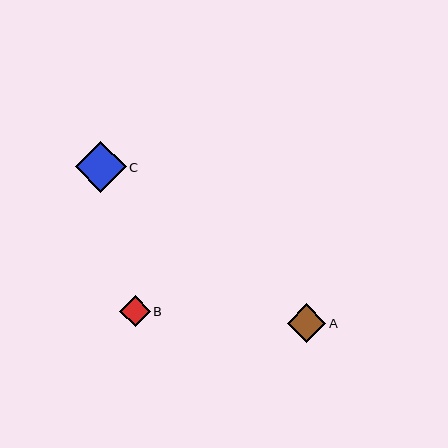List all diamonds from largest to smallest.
From largest to smallest: C, A, B.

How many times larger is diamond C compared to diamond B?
Diamond C is approximately 1.7 times the size of diamond B.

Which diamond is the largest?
Diamond C is the largest with a size of approximately 51 pixels.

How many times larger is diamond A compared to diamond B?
Diamond A is approximately 1.3 times the size of diamond B.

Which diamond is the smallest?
Diamond B is the smallest with a size of approximately 30 pixels.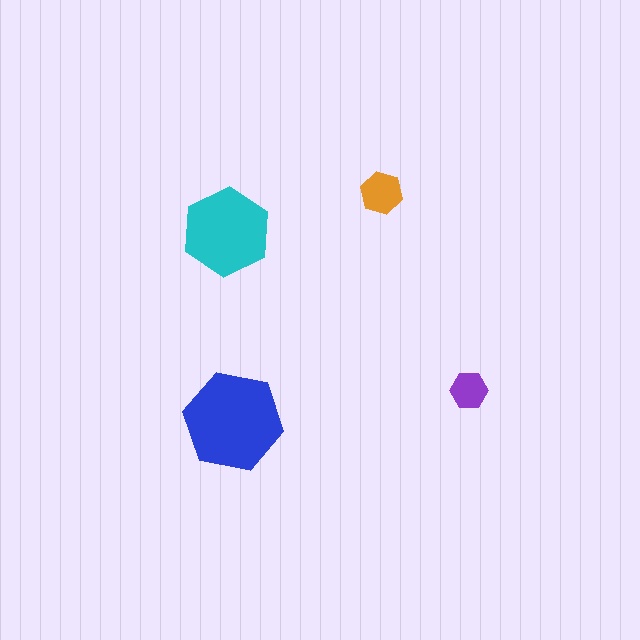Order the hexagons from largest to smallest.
the blue one, the cyan one, the orange one, the purple one.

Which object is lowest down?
The blue hexagon is bottommost.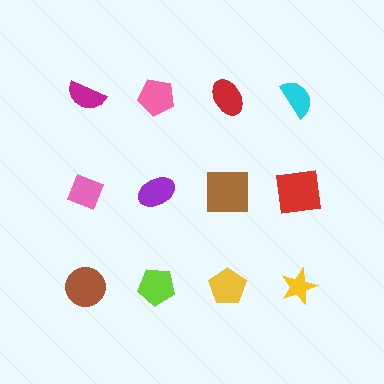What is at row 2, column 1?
A pink diamond.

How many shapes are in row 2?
4 shapes.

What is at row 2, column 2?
A purple ellipse.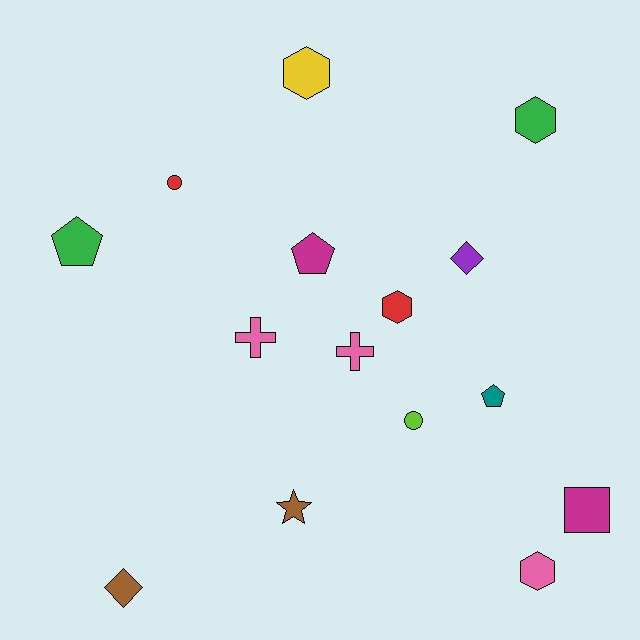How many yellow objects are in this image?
There is 1 yellow object.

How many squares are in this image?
There is 1 square.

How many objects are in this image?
There are 15 objects.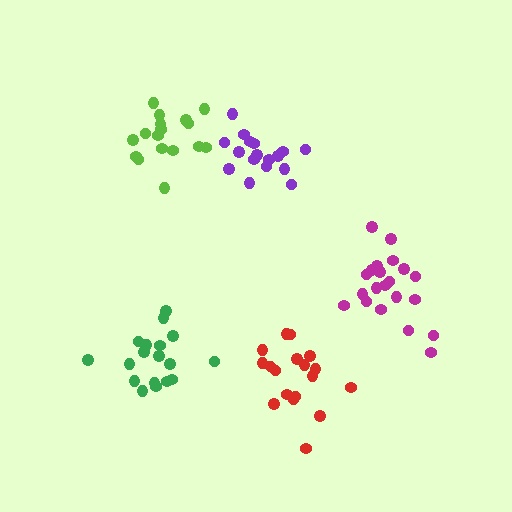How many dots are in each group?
Group 1: 18 dots, Group 2: 21 dots, Group 3: 18 dots, Group 4: 17 dots, Group 5: 17 dots (91 total).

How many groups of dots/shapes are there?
There are 5 groups.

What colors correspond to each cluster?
The clusters are colored: green, magenta, red, purple, lime.